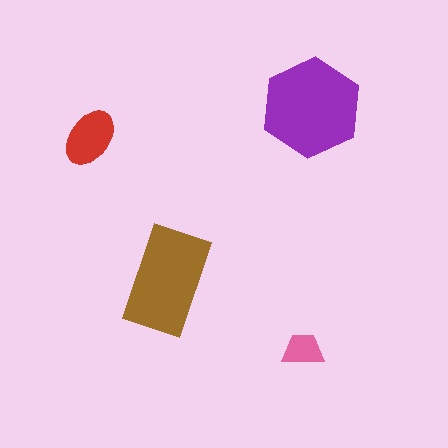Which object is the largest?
The purple hexagon.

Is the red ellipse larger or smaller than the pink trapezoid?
Larger.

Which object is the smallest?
The pink trapezoid.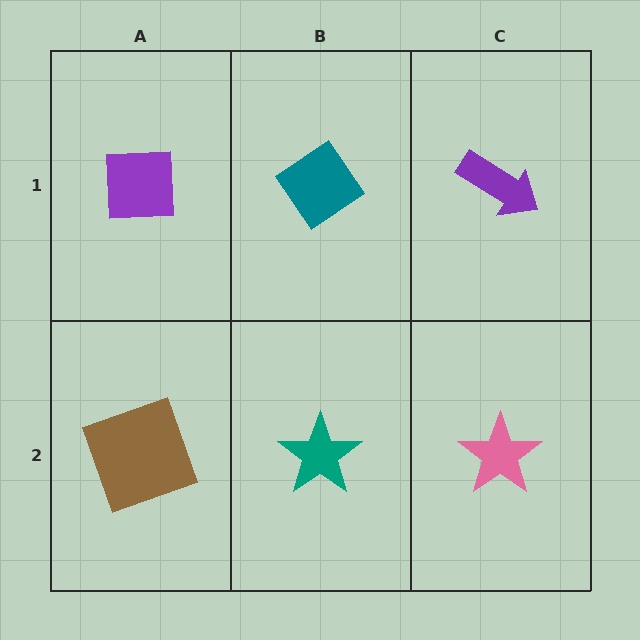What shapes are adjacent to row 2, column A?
A purple square (row 1, column A), a teal star (row 2, column B).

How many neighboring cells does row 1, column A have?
2.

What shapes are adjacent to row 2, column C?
A purple arrow (row 1, column C), a teal star (row 2, column B).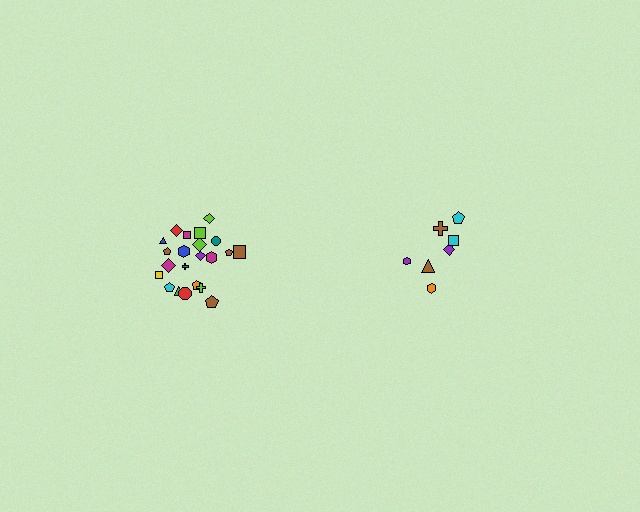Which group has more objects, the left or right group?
The left group.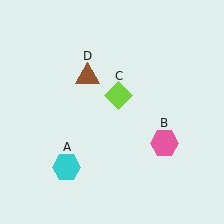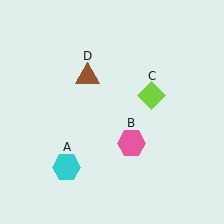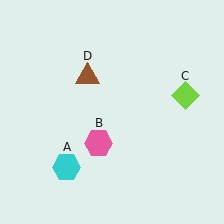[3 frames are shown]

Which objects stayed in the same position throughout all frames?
Cyan hexagon (object A) and brown triangle (object D) remained stationary.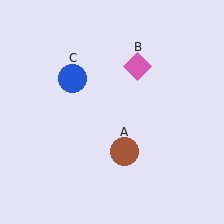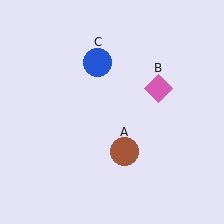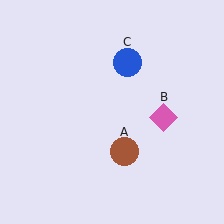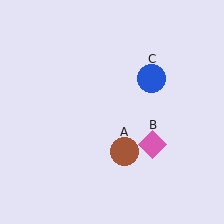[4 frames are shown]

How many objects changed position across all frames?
2 objects changed position: pink diamond (object B), blue circle (object C).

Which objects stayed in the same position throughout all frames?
Brown circle (object A) remained stationary.